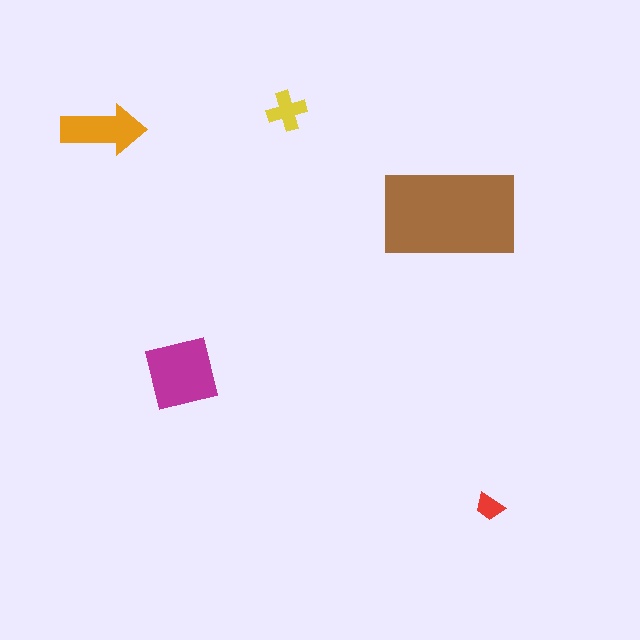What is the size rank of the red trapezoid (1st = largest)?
5th.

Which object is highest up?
The yellow cross is topmost.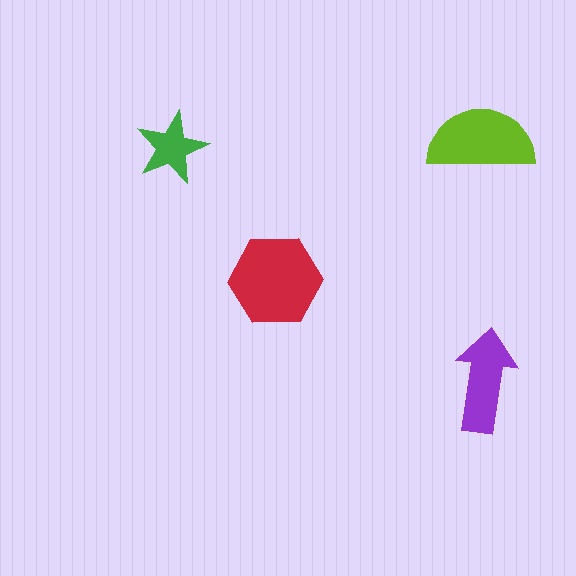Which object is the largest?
The red hexagon.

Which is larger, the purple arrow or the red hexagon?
The red hexagon.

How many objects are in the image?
There are 4 objects in the image.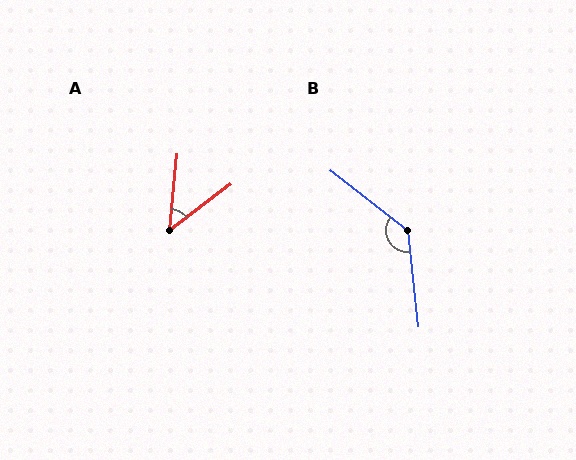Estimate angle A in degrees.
Approximately 47 degrees.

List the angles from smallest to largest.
A (47°), B (134°).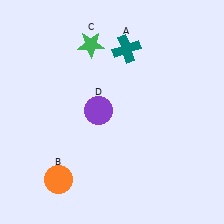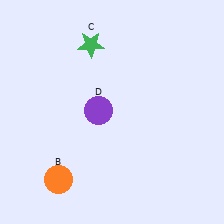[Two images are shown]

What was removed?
The teal cross (A) was removed in Image 2.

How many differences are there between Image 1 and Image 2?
There is 1 difference between the two images.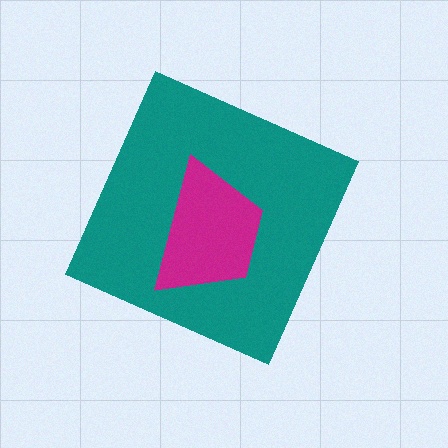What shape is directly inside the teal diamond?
The magenta trapezoid.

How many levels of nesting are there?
2.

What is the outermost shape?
The teal diamond.